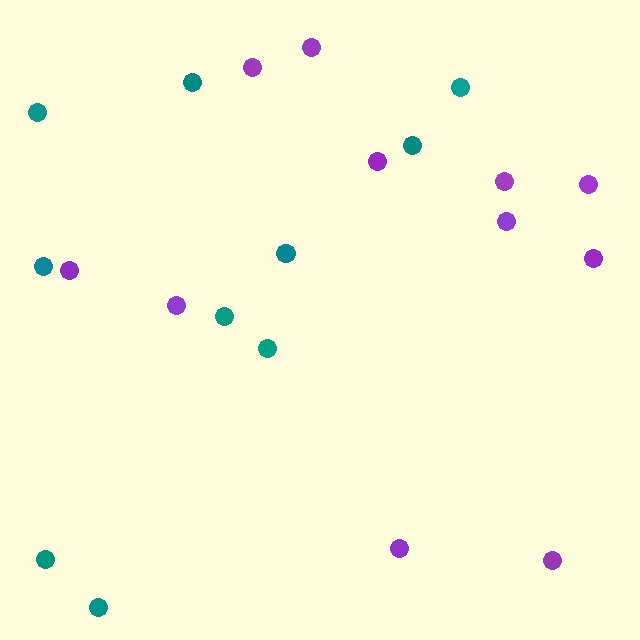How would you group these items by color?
There are 2 groups: one group of purple circles (11) and one group of teal circles (10).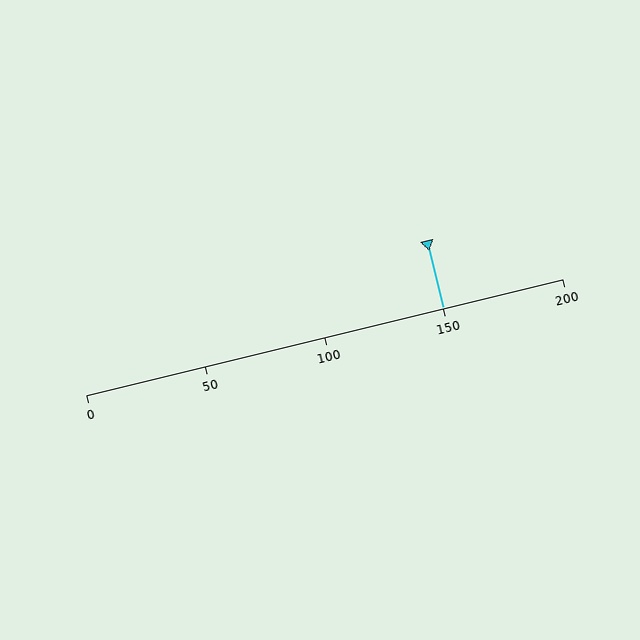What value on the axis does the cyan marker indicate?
The marker indicates approximately 150.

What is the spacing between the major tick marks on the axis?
The major ticks are spaced 50 apart.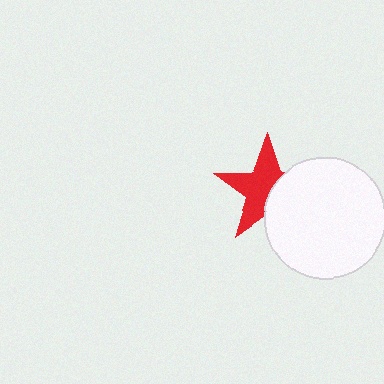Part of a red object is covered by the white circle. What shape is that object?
It is a star.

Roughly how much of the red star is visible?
About half of it is visible (roughly 60%).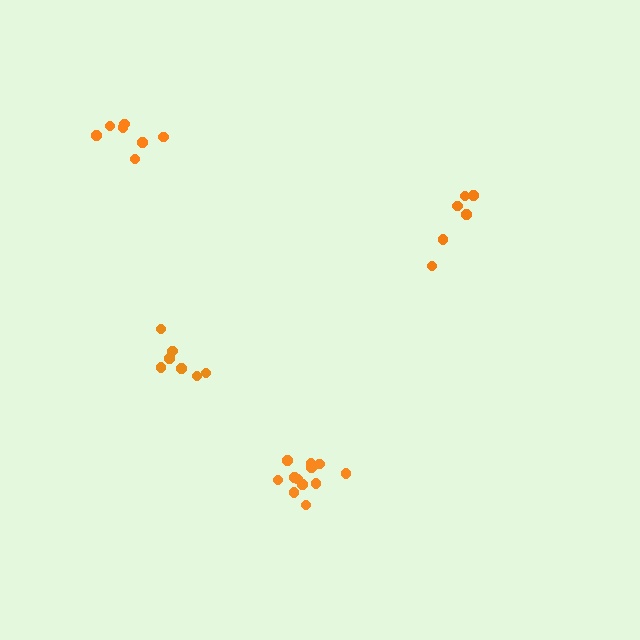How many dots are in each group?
Group 1: 6 dots, Group 2: 12 dots, Group 3: 7 dots, Group 4: 7 dots (32 total).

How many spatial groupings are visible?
There are 4 spatial groupings.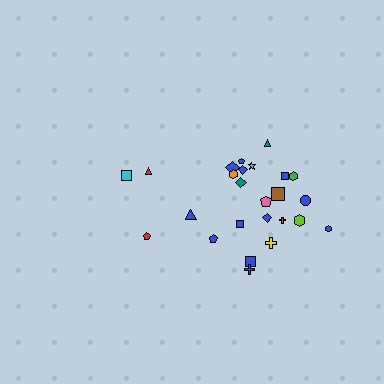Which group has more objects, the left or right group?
The right group.